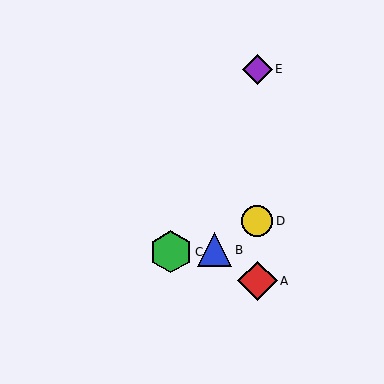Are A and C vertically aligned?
No, A is at x≈257 and C is at x≈171.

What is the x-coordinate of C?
Object C is at x≈171.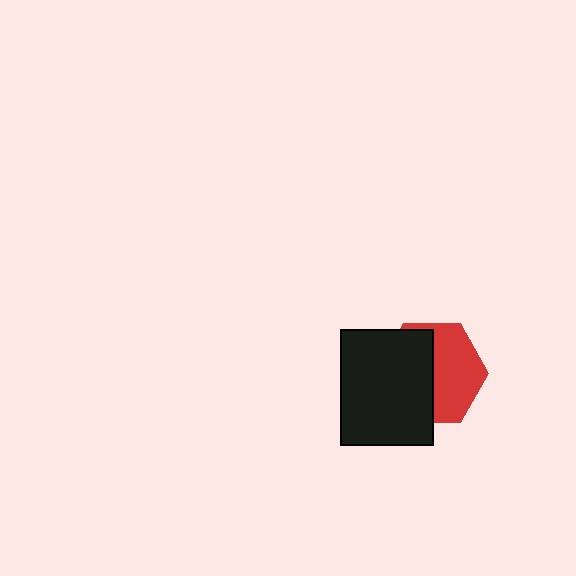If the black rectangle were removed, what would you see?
You would see the complete red hexagon.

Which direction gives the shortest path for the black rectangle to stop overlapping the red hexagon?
Moving left gives the shortest separation.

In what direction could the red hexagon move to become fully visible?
The red hexagon could move right. That would shift it out from behind the black rectangle entirely.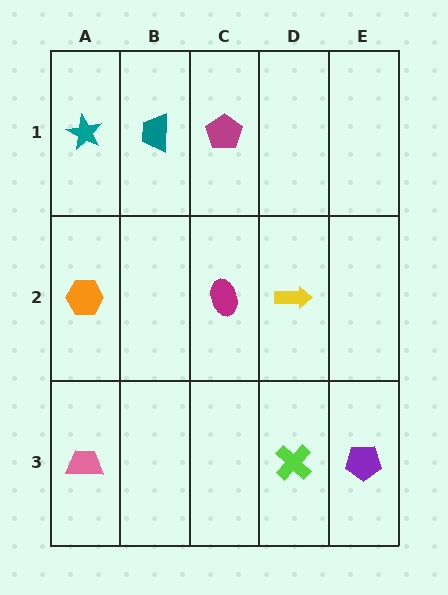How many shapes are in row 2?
3 shapes.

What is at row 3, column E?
A purple pentagon.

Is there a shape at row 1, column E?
No, that cell is empty.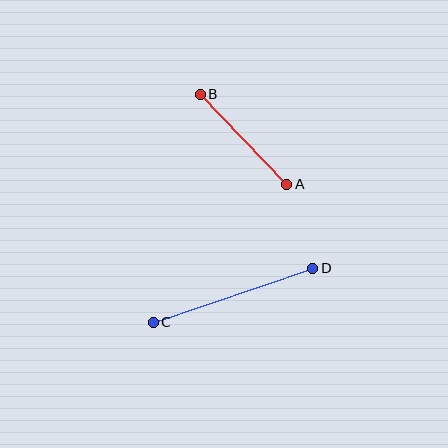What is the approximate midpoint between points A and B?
The midpoint is at approximately (243, 139) pixels.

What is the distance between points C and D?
The distance is approximately 168 pixels.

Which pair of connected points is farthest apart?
Points C and D are farthest apart.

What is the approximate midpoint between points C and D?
The midpoint is at approximately (233, 295) pixels.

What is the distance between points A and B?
The distance is approximately 125 pixels.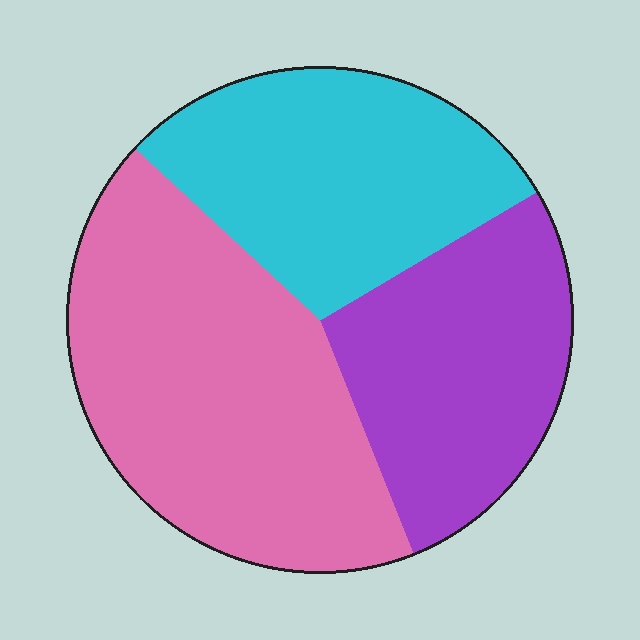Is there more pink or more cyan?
Pink.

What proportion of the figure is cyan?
Cyan takes up about one third (1/3) of the figure.